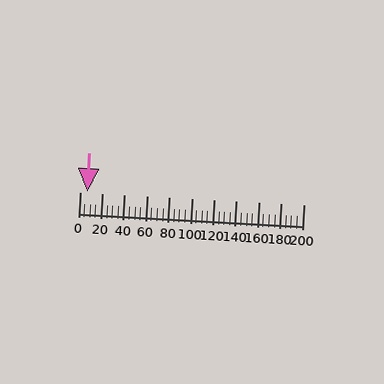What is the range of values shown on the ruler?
The ruler shows values from 0 to 200.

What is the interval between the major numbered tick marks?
The major tick marks are spaced 20 units apart.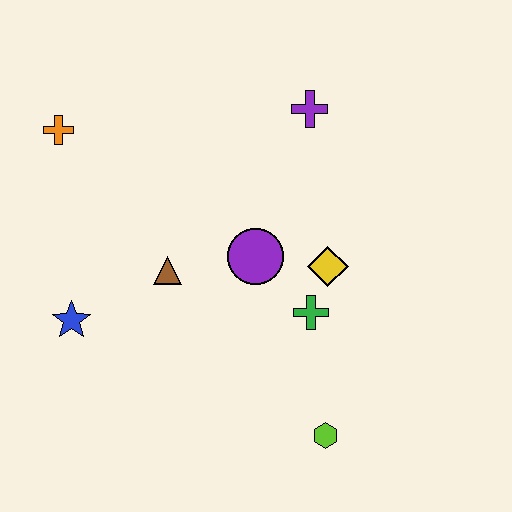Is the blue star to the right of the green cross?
No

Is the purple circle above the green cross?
Yes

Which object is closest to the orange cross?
The brown triangle is closest to the orange cross.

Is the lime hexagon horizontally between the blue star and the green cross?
No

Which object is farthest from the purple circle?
The orange cross is farthest from the purple circle.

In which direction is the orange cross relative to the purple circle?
The orange cross is to the left of the purple circle.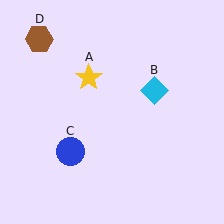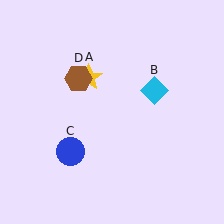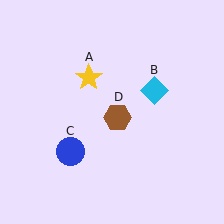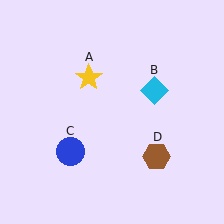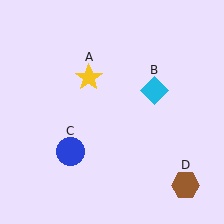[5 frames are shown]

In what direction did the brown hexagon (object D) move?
The brown hexagon (object D) moved down and to the right.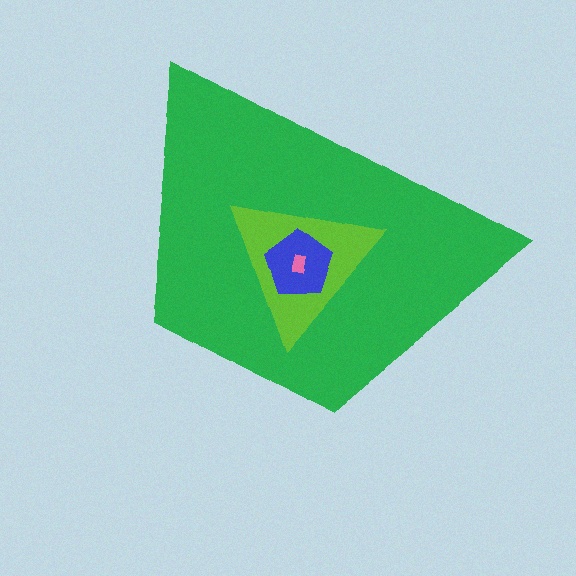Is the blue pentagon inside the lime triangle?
Yes.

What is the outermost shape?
The green trapezoid.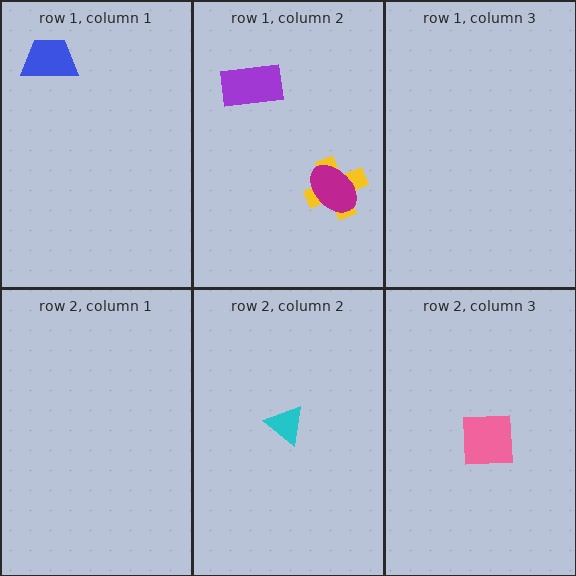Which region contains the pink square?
The row 2, column 3 region.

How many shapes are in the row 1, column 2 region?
3.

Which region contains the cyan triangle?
The row 2, column 2 region.